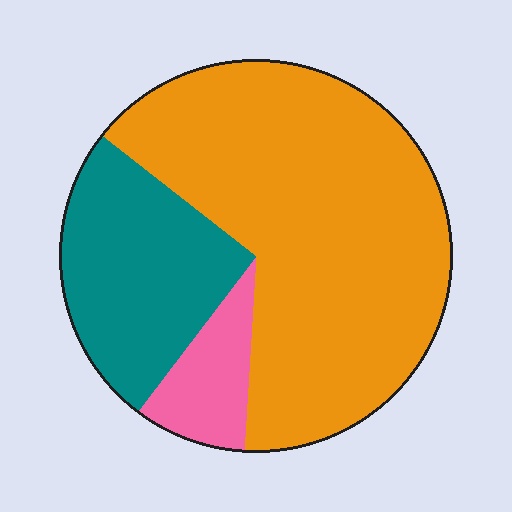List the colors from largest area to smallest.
From largest to smallest: orange, teal, pink.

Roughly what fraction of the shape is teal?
Teal takes up between a quarter and a half of the shape.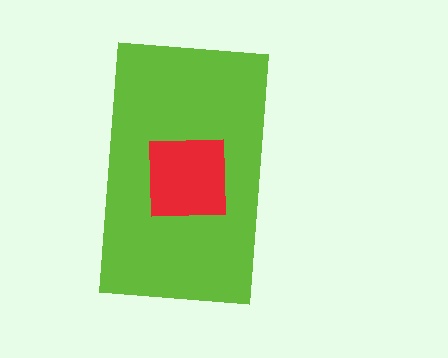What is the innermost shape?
The red square.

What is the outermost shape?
The lime rectangle.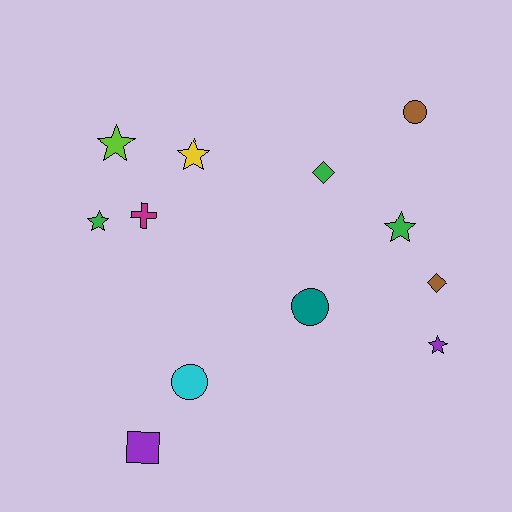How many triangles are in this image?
There are no triangles.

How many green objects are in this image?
There are 3 green objects.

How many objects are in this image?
There are 12 objects.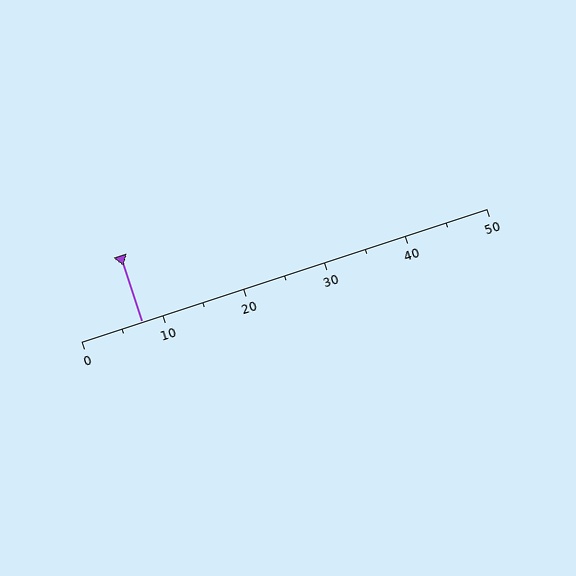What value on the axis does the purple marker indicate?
The marker indicates approximately 7.5.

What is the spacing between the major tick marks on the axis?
The major ticks are spaced 10 apart.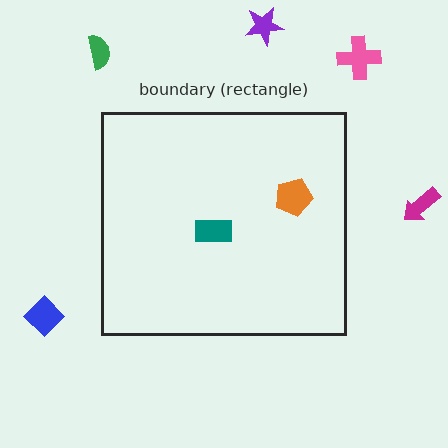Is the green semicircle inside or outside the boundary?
Outside.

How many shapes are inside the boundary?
2 inside, 5 outside.